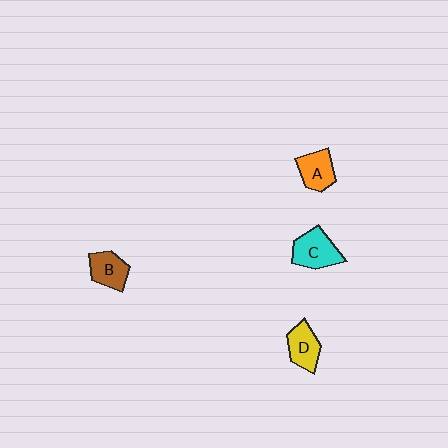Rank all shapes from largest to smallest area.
From largest to smallest: C (cyan), D (yellow), A (orange), B (brown).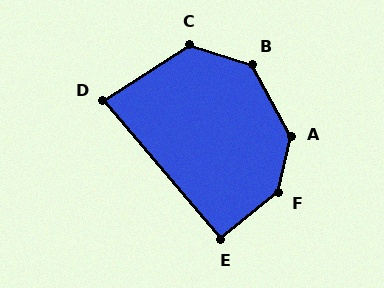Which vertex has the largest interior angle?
F, at approximately 141 degrees.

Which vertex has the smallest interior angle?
D, at approximately 83 degrees.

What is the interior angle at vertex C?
Approximately 129 degrees (obtuse).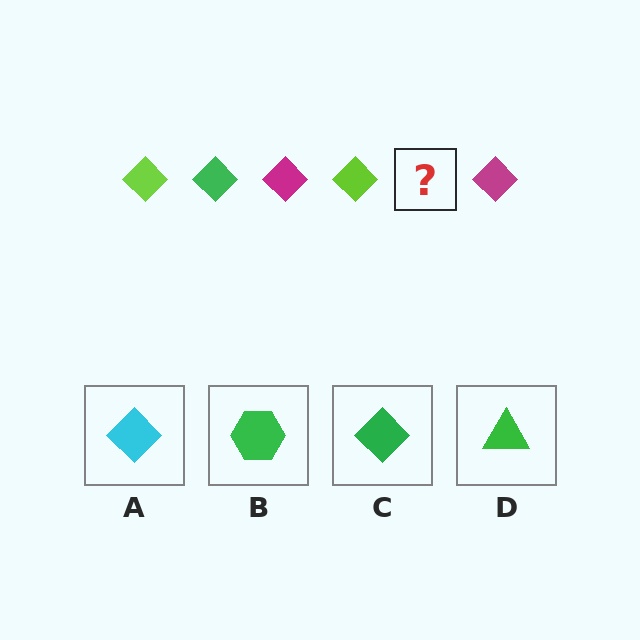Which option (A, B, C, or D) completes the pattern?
C.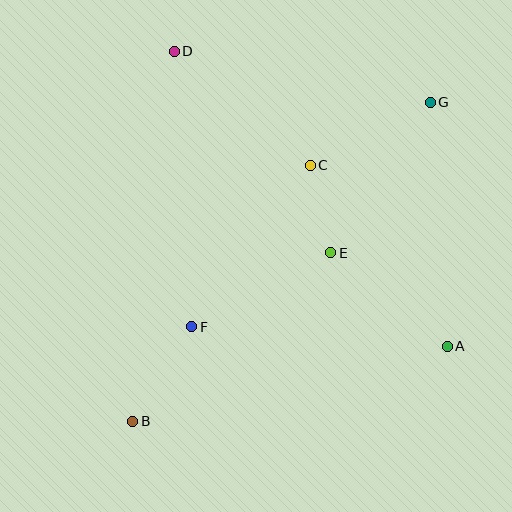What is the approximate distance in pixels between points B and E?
The distance between B and E is approximately 260 pixels.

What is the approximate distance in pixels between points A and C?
The distance between A and C is approximately 227 pixels.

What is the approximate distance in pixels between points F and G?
The distance between F and G is approximately 327 pixels.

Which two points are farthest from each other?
Points B and G are farthest from each other.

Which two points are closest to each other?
Points C and E are closest to each other.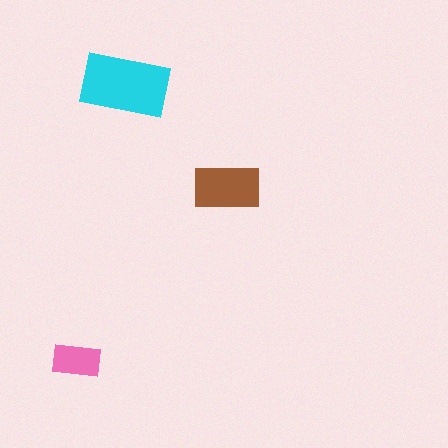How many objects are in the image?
There are 3 objects in the image.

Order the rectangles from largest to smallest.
the cyan one, the brown one, the pink one.